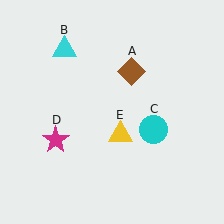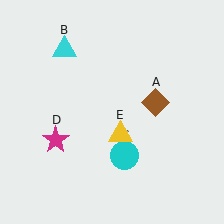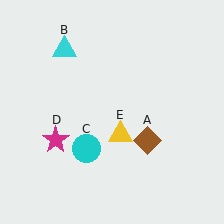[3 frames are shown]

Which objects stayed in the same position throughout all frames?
Cyan triangle (object B) and magenta star (object D) and yellow triangle (object E) remained stationary.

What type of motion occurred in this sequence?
The brown diamond (object A), cyan circle (object C) rotated clockwise around the center of the scene.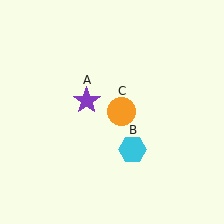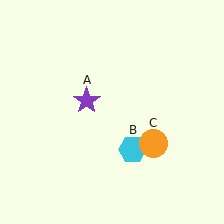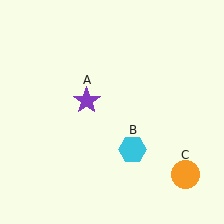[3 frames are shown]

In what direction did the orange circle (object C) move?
The orange circle (object C) moved down and to the right.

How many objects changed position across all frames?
1 object changed position: orange circle (object C).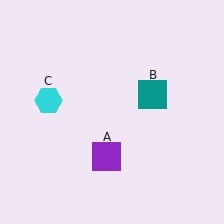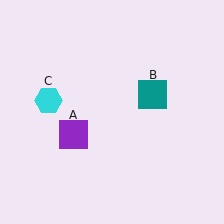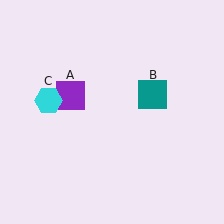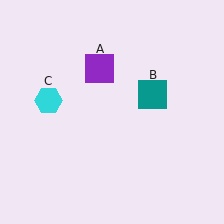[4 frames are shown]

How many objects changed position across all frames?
1 object changed position: purple square (object A).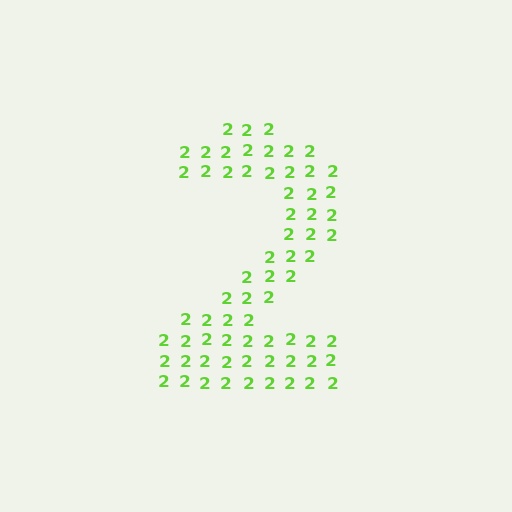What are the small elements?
The small elements are digit 2's.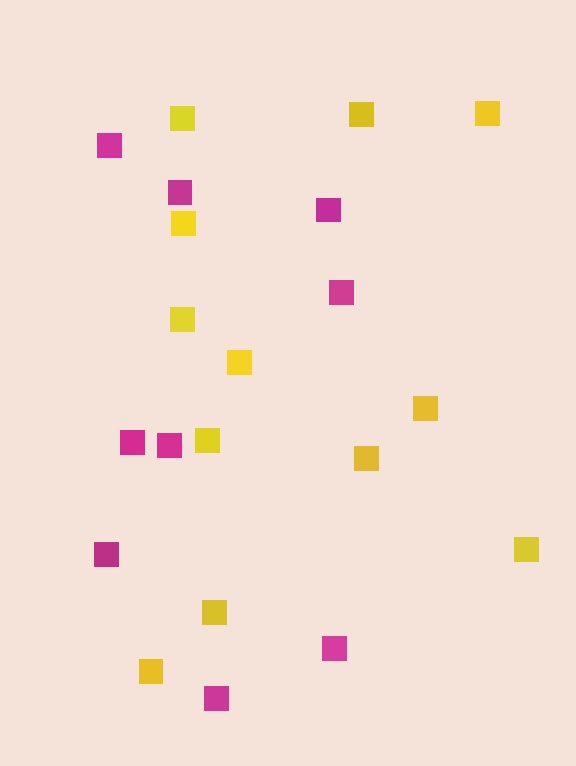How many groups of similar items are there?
There are 2 groups: one group of magenta squares (9) and one group of yellow squares (12).